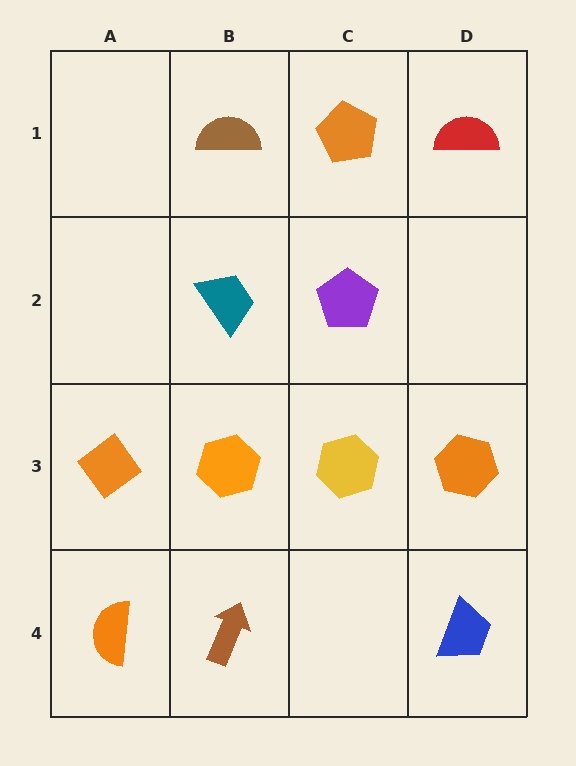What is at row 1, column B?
A brown semicircle.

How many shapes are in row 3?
4 shapes.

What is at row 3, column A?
An orange diamond.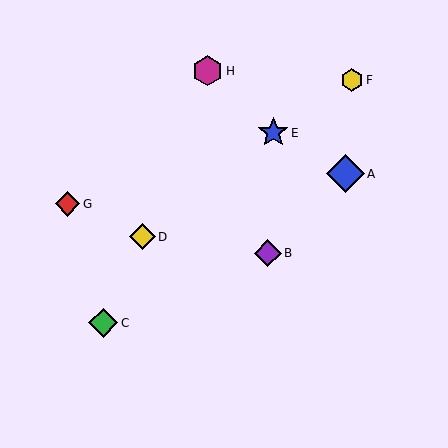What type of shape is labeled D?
Shape D is a yellow diamond.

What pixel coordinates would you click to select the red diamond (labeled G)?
Click at (67, 204) to select the red diamond G.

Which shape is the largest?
The blue diamond (labeled A) is the largest.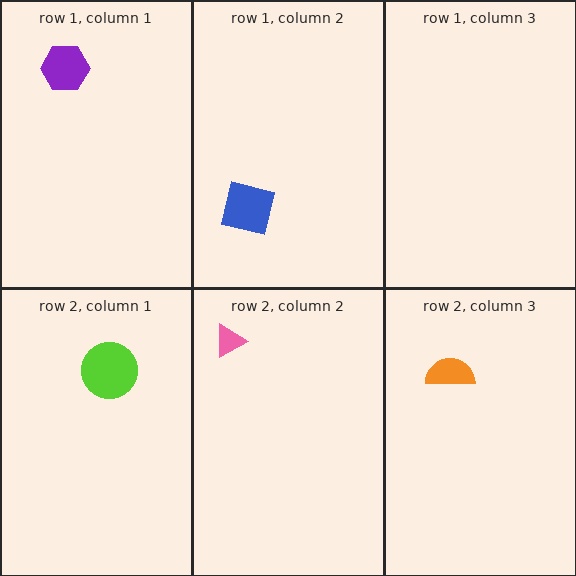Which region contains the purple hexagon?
The row 1, column 1 region.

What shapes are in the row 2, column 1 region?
The lime circle.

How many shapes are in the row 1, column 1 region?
1.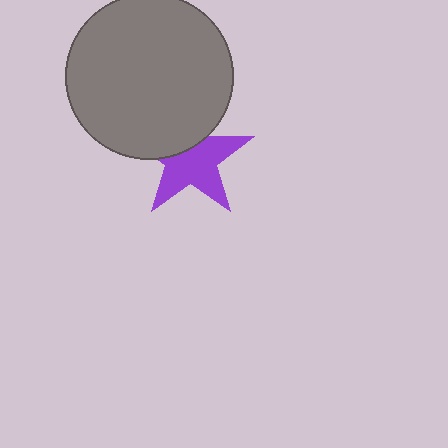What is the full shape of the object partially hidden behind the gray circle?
The partially hidden object is a purple star.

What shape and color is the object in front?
The object in front is a gray circle.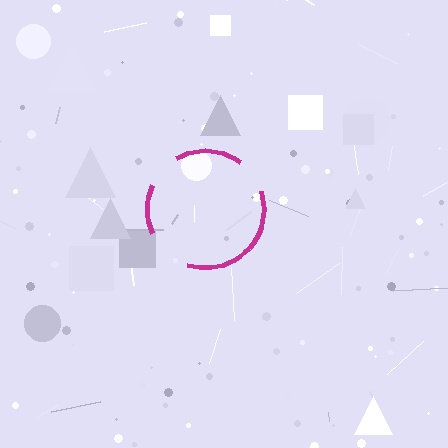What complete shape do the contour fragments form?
The contour fragments form a circle.